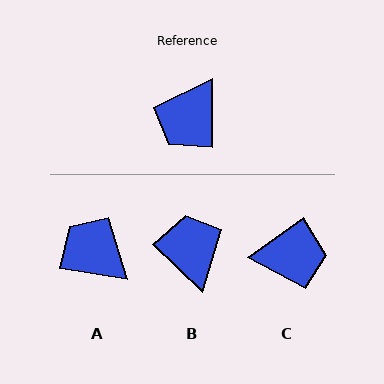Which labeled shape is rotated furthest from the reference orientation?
B, about 133 degrees away.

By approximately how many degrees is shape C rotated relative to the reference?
Approximately 126 degrees counter-clockwise.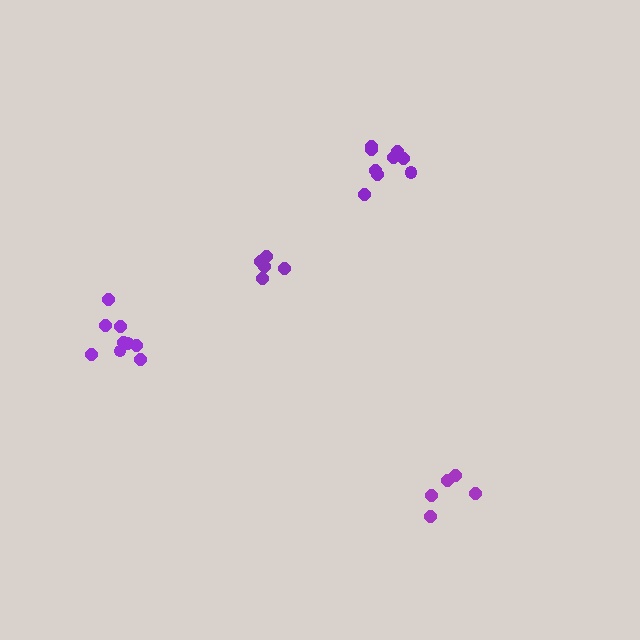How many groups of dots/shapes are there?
There are 4 groups.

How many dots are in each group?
Group 1: 9 dots, Group 2: 9 dots, Group 3: 5 dots, Group 4: 5 dots (28 total).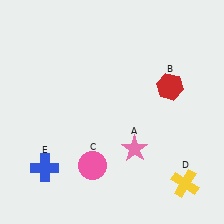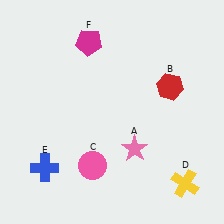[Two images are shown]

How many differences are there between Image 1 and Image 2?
There is 1 difference between the two images.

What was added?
A magenta pentagon (F) was added in Image 2.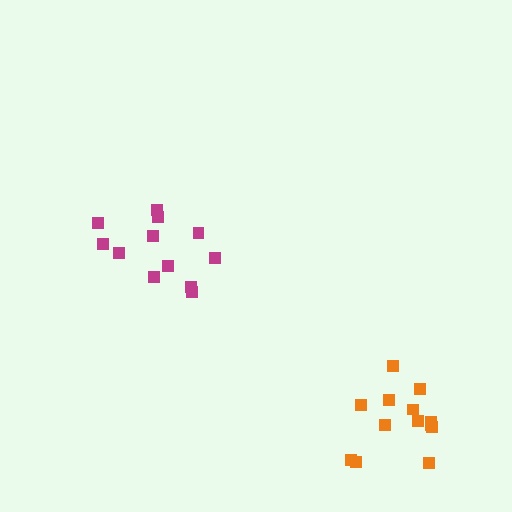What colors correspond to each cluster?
The clusters are colored: orange, magenta.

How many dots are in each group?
Group 1: 13 dots, Group 2: 12 dots (25 total).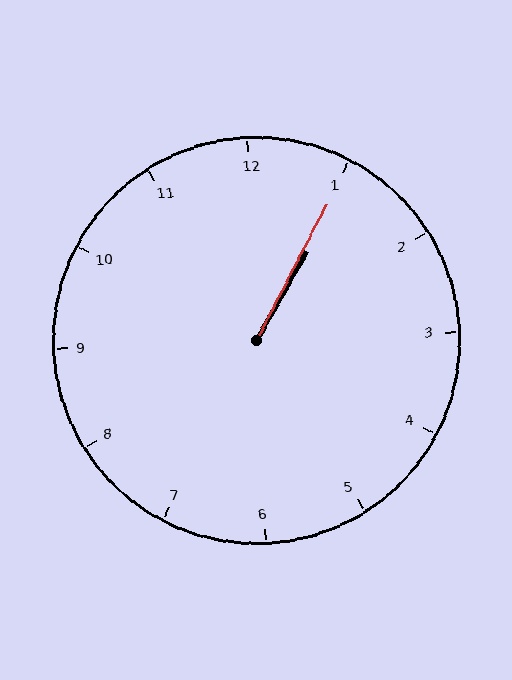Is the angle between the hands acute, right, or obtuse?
It is acute.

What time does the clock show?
1:05.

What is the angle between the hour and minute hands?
Approximately 2 degrees.